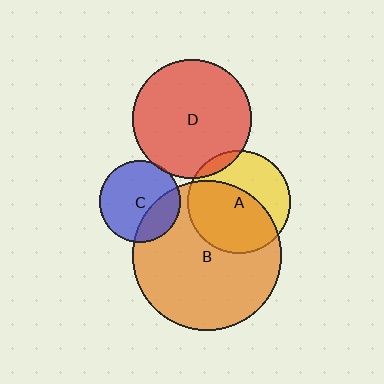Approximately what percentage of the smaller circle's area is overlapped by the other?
Approximately 5%.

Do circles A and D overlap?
Yes.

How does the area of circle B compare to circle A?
Approximately 2.1 times.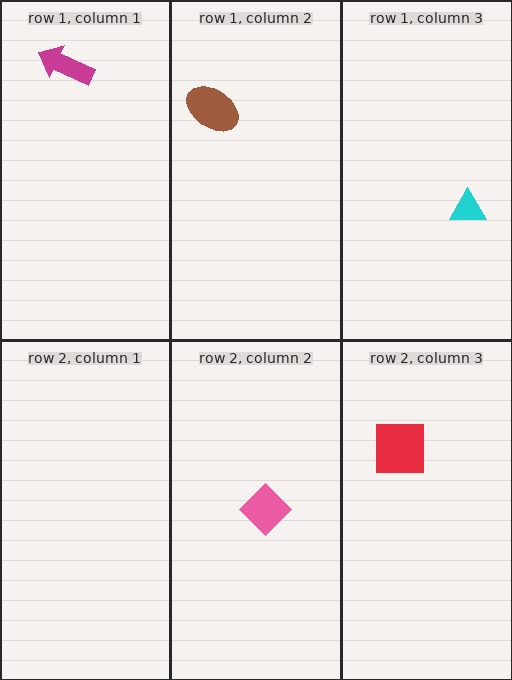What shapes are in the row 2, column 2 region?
The pink diamond.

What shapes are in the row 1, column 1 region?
The magenta arrow.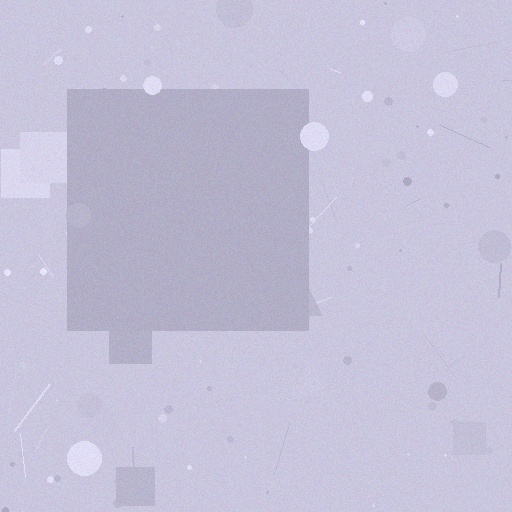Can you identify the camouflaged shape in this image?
The camouflaged shape is a square.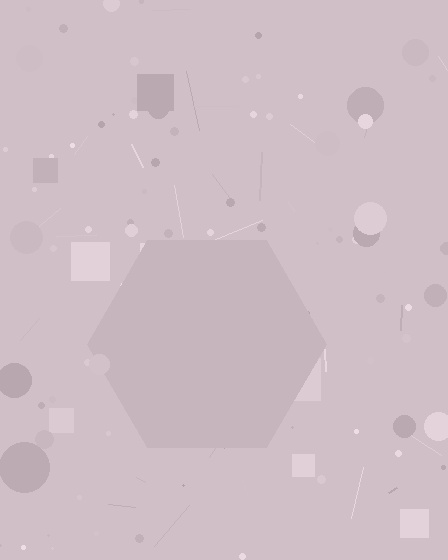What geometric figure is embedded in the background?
A hexagon is embedded in the background.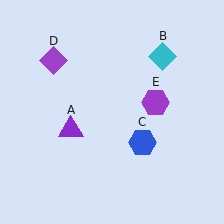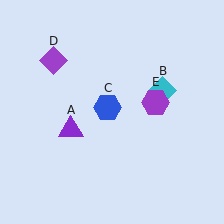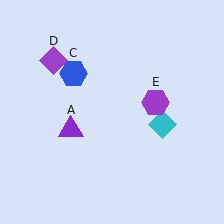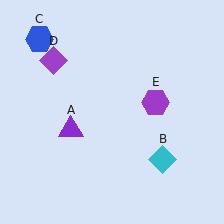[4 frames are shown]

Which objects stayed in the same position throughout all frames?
Purple triangle (object A) and purple diamond (object D) and purple hexagon (object E) remained stationary.